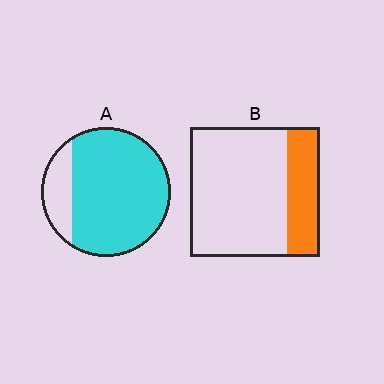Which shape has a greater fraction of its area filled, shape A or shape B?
Shape A.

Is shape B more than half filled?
No.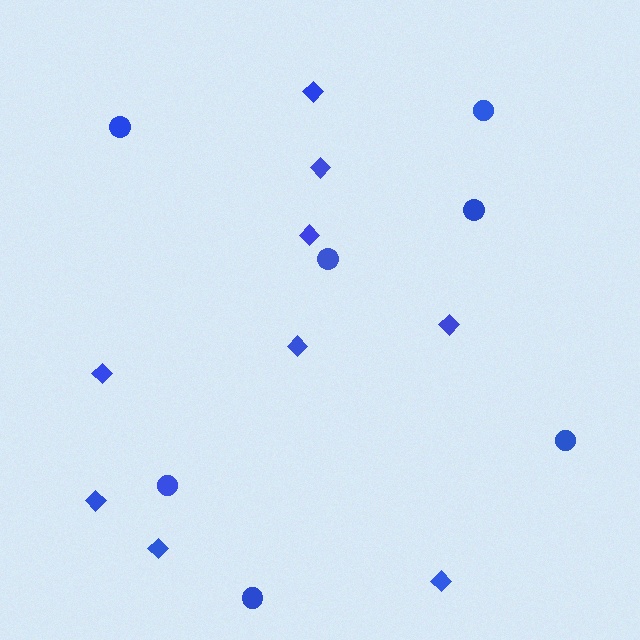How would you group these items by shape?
There are 2 groups: one group of diamonds (9) and one group of circles (7).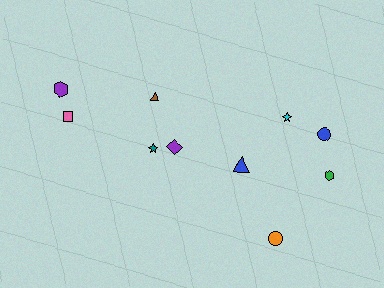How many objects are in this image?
There are 10 objects.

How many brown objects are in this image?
There is 1 brown object.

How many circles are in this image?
There are 2 circles.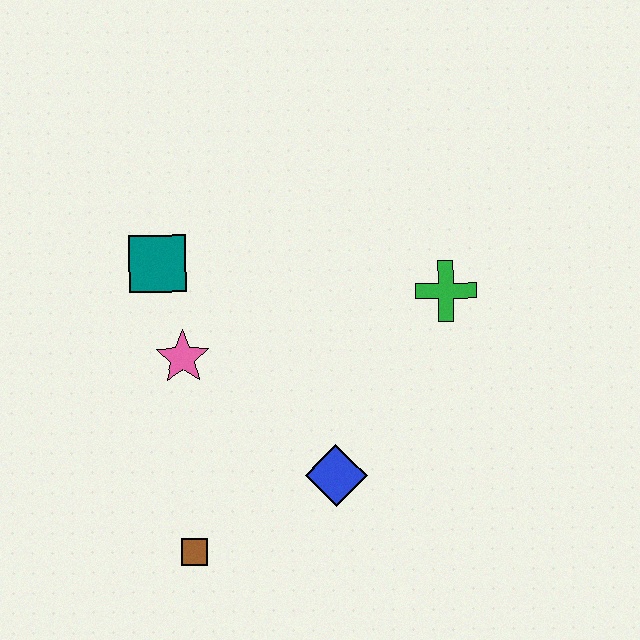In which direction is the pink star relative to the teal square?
The pink star is below the teal square.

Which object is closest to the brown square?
The blue diamond is closest to the brown square.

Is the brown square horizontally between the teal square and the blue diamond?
Yes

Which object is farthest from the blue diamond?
The teal square is farthest from the blue diamond.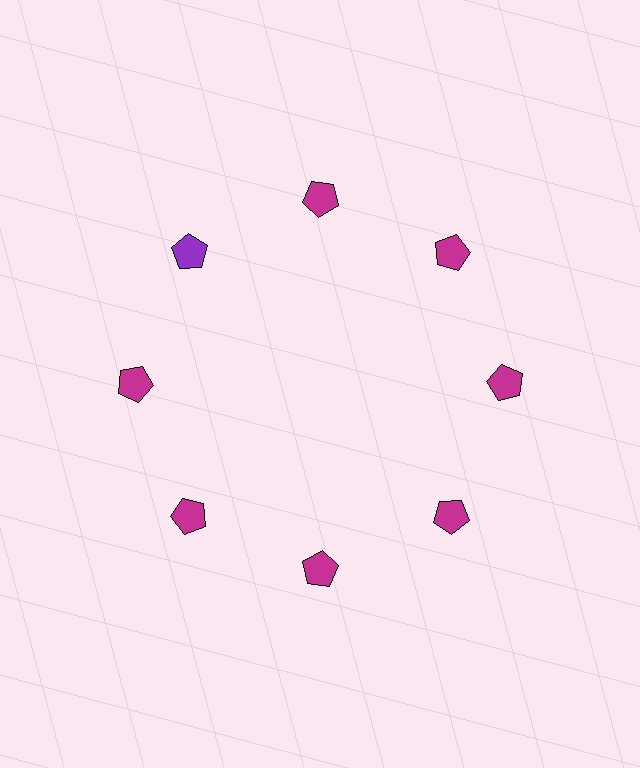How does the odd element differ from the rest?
It has a different color: purple instead of magenta.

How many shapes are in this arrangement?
There are 8 shapes arranged in a ring pattern.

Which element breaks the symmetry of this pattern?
The purple pentagon at roughly the 10 o'clock position breaks the symmetry. All other shapes are magenta pentagons.